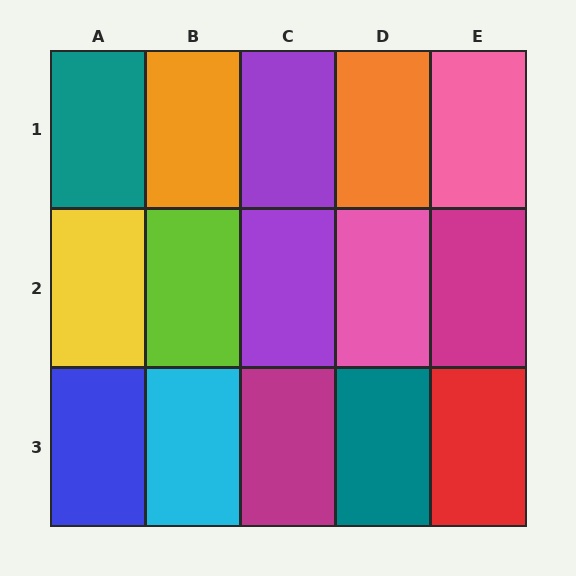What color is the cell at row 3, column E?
Red.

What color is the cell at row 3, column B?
Cyan.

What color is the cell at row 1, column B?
Orange.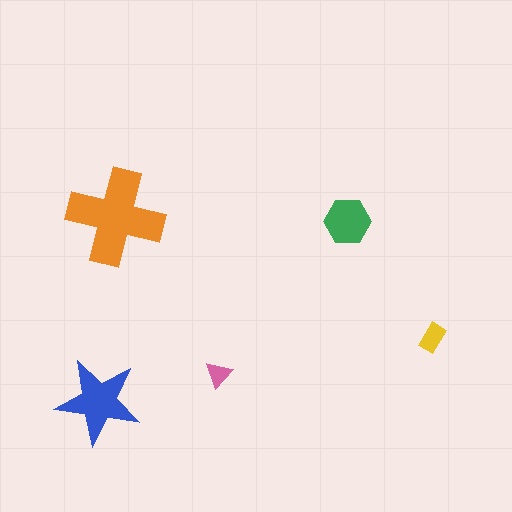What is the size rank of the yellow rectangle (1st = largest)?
4th.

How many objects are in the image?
There are 5 objects in the image.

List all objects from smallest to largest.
The pink triangle, the yellow rectangle, the green hexagon, the blue star, the orange cross.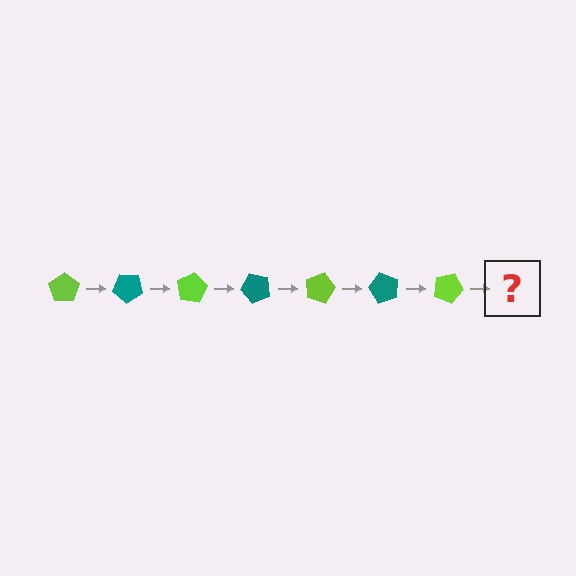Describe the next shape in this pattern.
It should be a teal pentagon, rotated 280 degrees from the start.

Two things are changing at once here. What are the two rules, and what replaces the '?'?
The two rules are that it rotates 40 degrees each step and the color cycles through lime and teal. The '?' should be a teal pentagon, rotated 280 degrees from the start.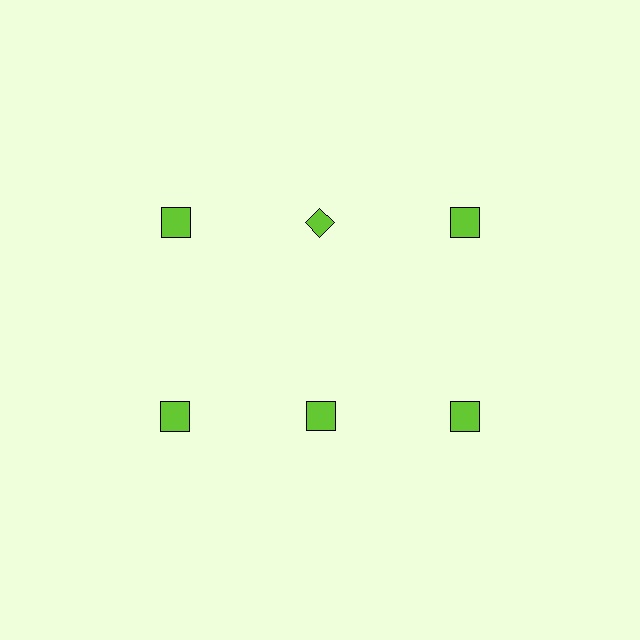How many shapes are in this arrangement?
There are 6 shapes arranged in a grid pattern.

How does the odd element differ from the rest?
It has a different shape: diamond instead of square.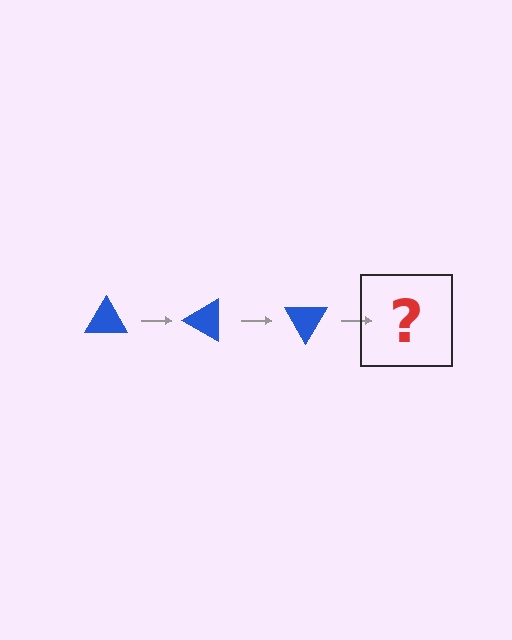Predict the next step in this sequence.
The next step is a blue triangle rotated 90 degrees.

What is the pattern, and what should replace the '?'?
The pattern is that the triangle rotates 30 degrees each step. The '?' should be a blue triangle rotated 90 degrees.